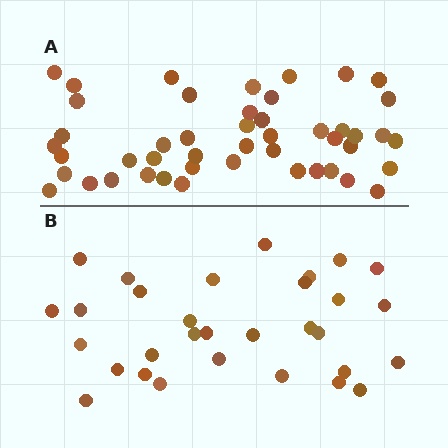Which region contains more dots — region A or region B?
Region A (the top region) has more dots.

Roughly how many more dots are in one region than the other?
Region A has approximately 15 more dots than region B.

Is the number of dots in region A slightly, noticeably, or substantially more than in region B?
Region A has substantially more. The ratio is roughly 1.5 to 1.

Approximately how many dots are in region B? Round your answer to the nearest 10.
About 30 dots. (The exact count is 31, which rounds to 30.)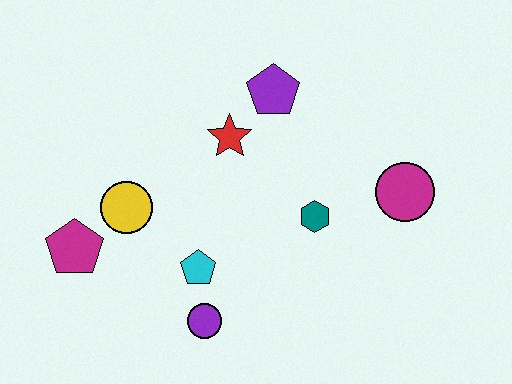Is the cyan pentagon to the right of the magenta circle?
No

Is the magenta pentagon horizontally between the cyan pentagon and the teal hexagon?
No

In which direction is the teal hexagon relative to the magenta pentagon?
The teal hexagon is to the right of the magenta pentagon.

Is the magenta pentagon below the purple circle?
No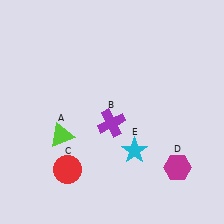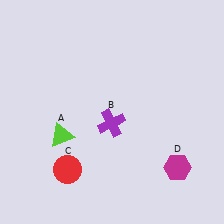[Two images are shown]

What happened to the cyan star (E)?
The cyan star (E) was removed in Image 2. It was in the bottom-right area of Image 1.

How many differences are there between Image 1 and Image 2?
There is 1 difference between the two images.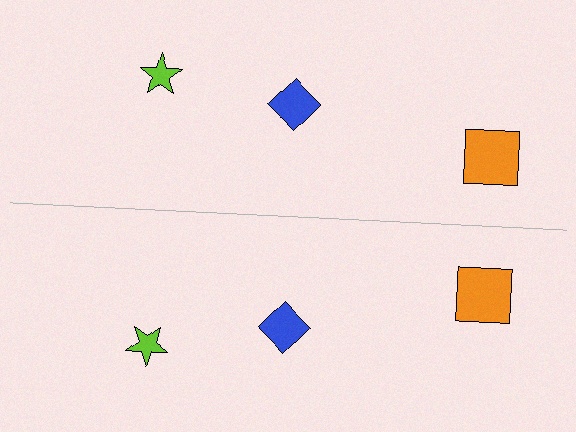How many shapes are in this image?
There are 6 shapes in this image.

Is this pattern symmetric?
Yes, this pattern has bilateral (reflection) symmetry.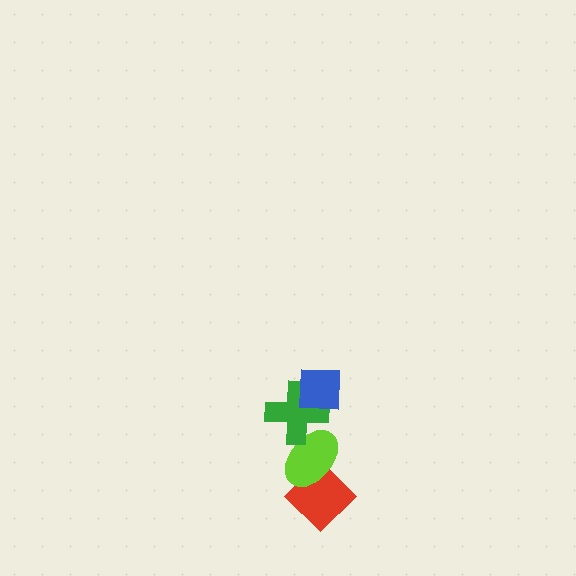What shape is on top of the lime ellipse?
The green cross is on top of the lime ellipse.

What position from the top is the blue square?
The blue square is 1st from the top.